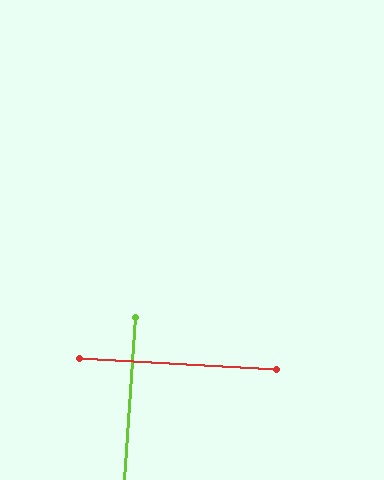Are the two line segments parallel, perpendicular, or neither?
Perpendicular — they meet at approximately 89°.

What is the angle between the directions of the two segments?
Approximately 89 degrees.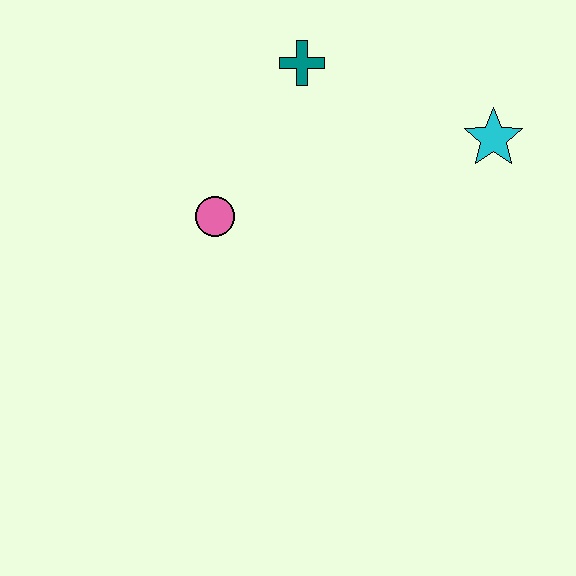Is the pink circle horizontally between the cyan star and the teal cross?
No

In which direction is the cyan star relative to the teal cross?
The cyan star is to the right of the teal cross.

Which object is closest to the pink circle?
The teal cross is closest to the pink circle.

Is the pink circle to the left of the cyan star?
Yes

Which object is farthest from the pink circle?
The cyan star is farthest from the pink circle.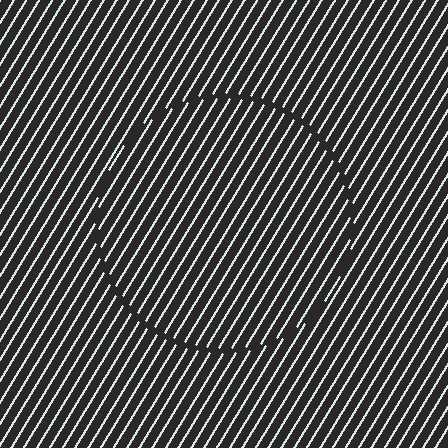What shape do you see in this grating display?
An illusory circle. The interior of the shape contains the same grating, shifted by half a period — the contour is defined by the phase discontinuity where line-ends from the inner and outer gratings abut.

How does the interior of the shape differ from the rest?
The interior of the shape contains the same grating, shifted by half a period — the contour is defined by the phase discontinuity where line-ends from the inner and outer gratings abut.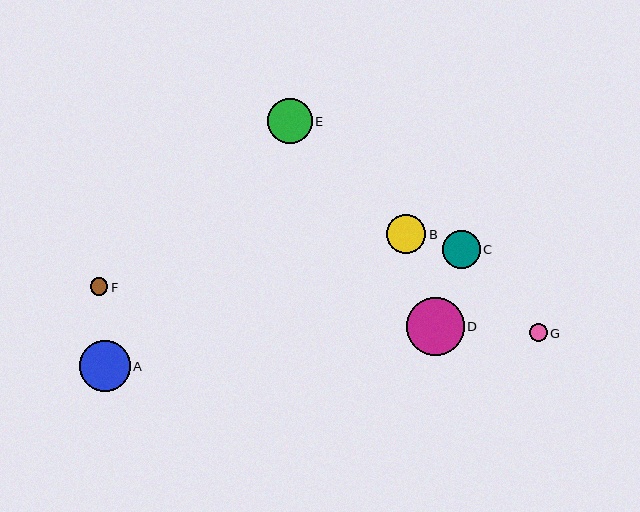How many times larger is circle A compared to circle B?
Circle A is approximately 1.3 times the size of circle B.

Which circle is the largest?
Circle D is the largest with a size of approximately 57 pixels.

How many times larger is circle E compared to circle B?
Circle E is approximately 1.2 times the size of circle B.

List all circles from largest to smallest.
From largest to smallest: D, A, E, B, C, F, G.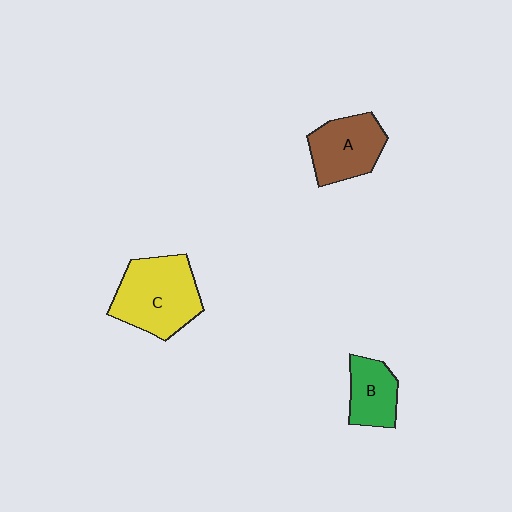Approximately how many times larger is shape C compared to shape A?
Approximately 1.4 times.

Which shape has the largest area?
Shape C (yellow).